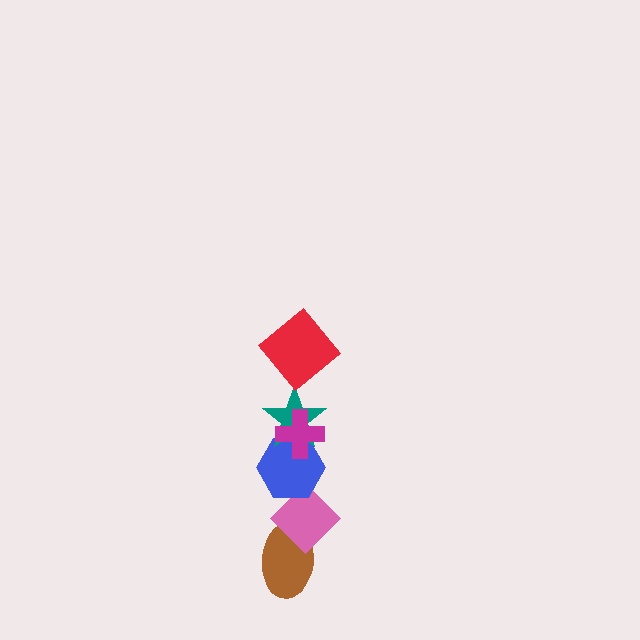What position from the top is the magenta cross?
The magenta cross is 2nd from the top.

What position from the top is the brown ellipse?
The brown ellipse is 6th from the top.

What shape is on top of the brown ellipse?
The pink diamond is on top of the brown ellipse.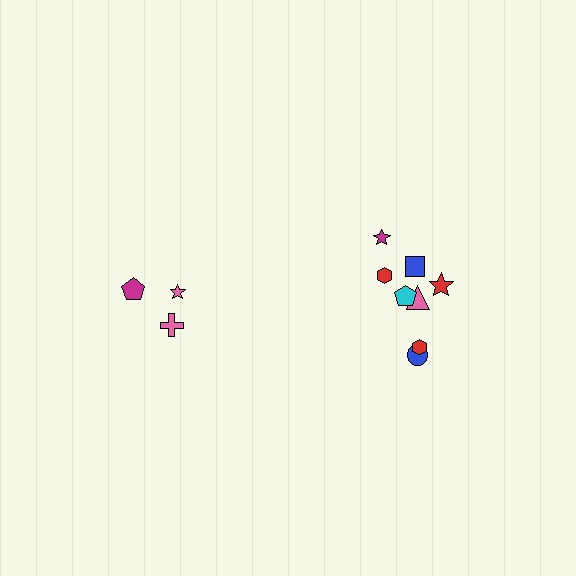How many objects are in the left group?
There are 3 objects.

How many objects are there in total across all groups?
There are 11 objects.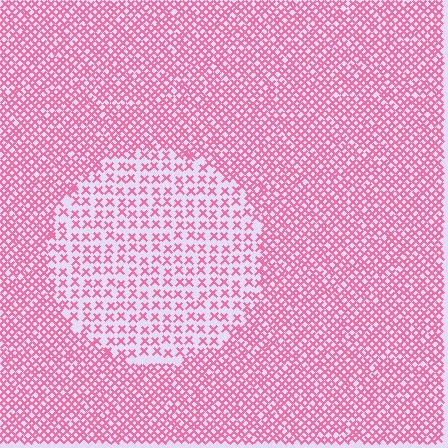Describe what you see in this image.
The image contains small pink elements arranged at two different densities. A circle-shaped region is visible where the elements are less densely packed than the surrounding area.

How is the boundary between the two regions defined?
The boundary is defined by a change in element density (approximately 2.1x ratio). All elements are the same color, size, and shape.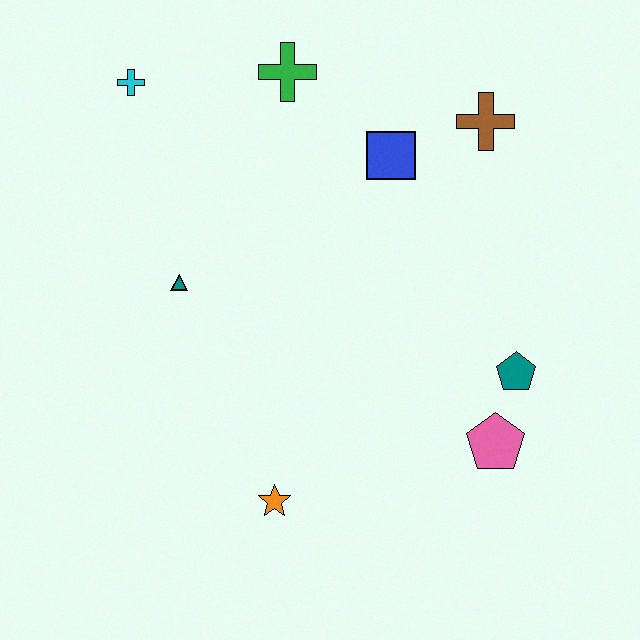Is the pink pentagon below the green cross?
Yes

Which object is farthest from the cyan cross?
The pink pentagon is farthest from the cyan cross.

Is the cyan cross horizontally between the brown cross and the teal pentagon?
No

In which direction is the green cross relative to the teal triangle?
The green cross is above the teal triangle.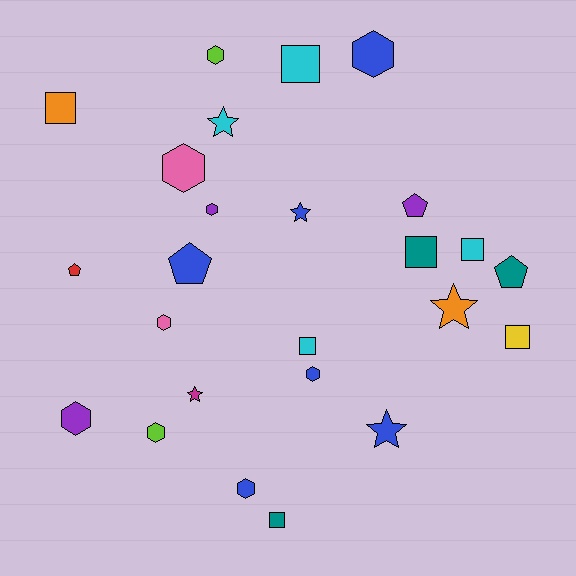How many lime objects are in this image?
There are 2 lime objects.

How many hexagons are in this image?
There are 9 hexagons.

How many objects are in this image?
There are 25 objects.